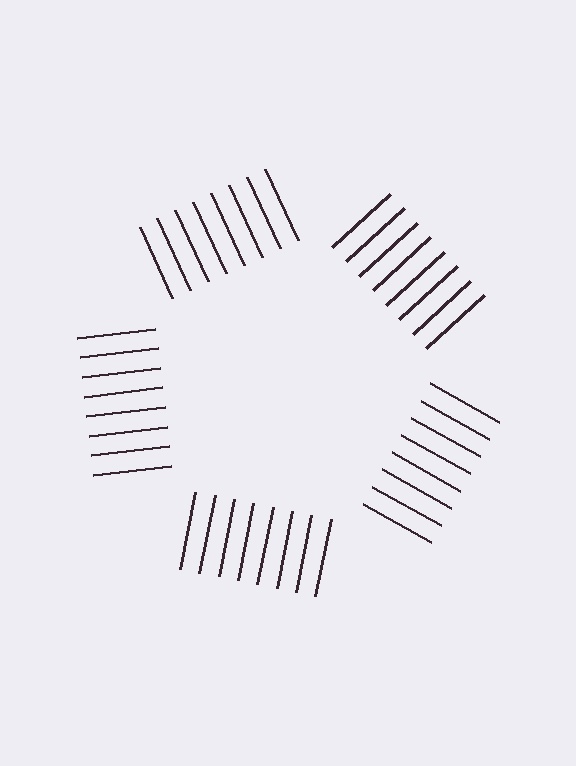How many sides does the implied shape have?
5 sides — the line-ends trace a pentagon.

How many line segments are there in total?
40 — 8 along each of the 5 edges.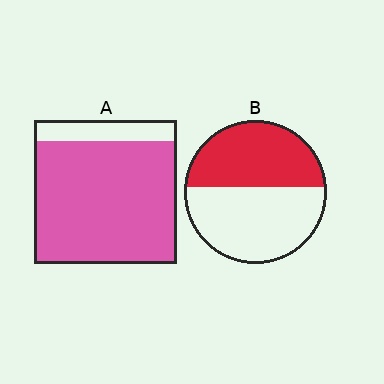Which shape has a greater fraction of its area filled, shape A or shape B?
Shape A.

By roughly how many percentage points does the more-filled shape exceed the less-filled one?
By roughly 40 percentage points (A over B).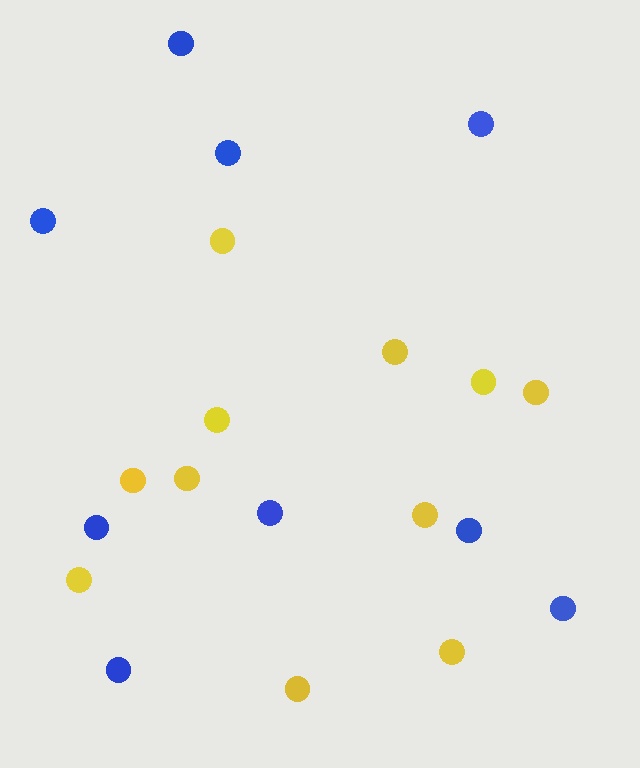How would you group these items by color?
There are 2 groups: one group of yellow circles (11) and one group of blue circles (9).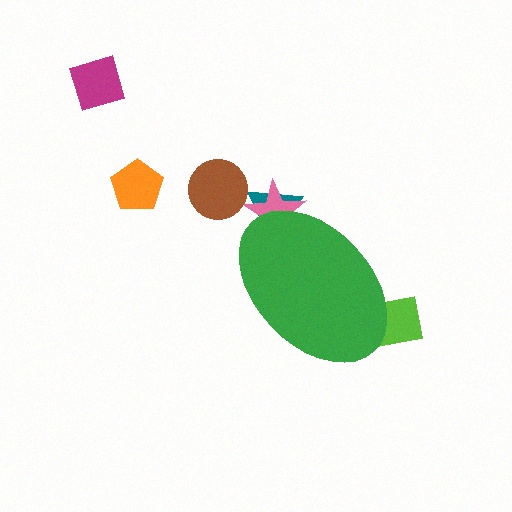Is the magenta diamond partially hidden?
No, the magenta diamond is fully visible.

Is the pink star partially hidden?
Yes, the pink star is partially hidden behind the green ellipse.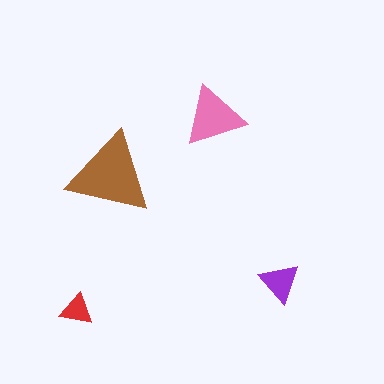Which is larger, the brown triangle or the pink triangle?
The brown one.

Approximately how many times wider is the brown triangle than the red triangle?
About 2.5 times wider.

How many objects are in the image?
There are 4 objects in the image.